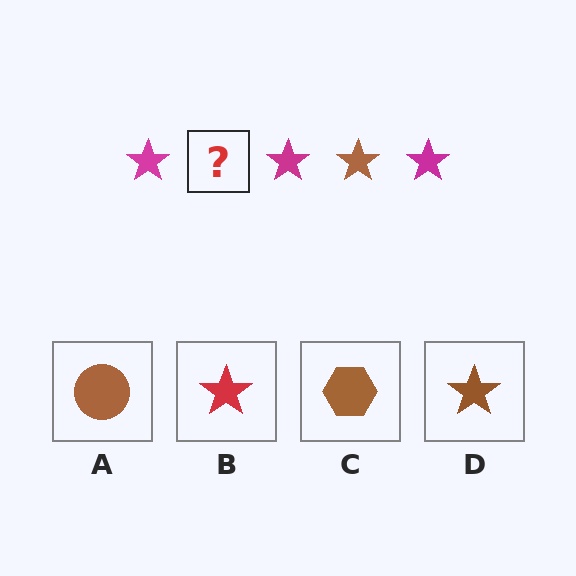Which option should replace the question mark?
Option D.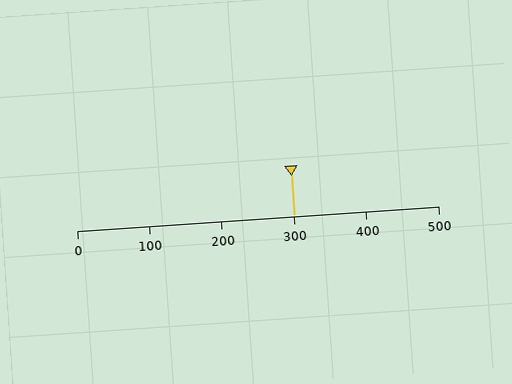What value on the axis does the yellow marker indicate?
The marker indicates approximately 300.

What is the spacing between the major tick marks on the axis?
The major ticks are spaced 100 apart.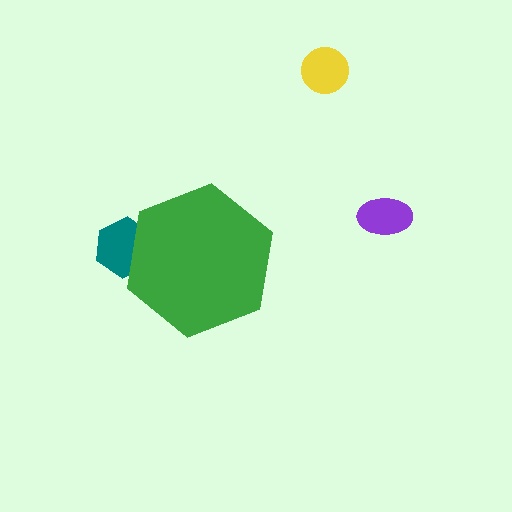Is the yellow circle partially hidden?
No, the yellow circle is fully visible.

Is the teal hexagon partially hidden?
Yes, the teal hexagon is partially hidden behind the green hexagon.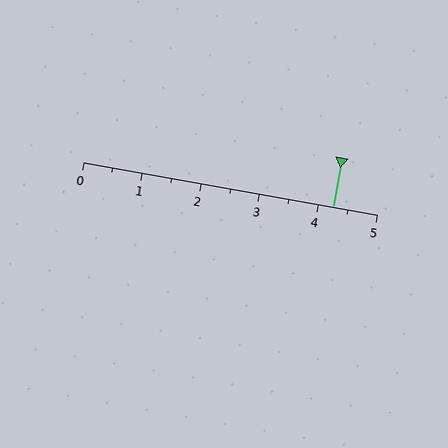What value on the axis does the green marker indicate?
The marker indicates approximately 4.2.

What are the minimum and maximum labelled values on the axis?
The axis runs from 0 to 5.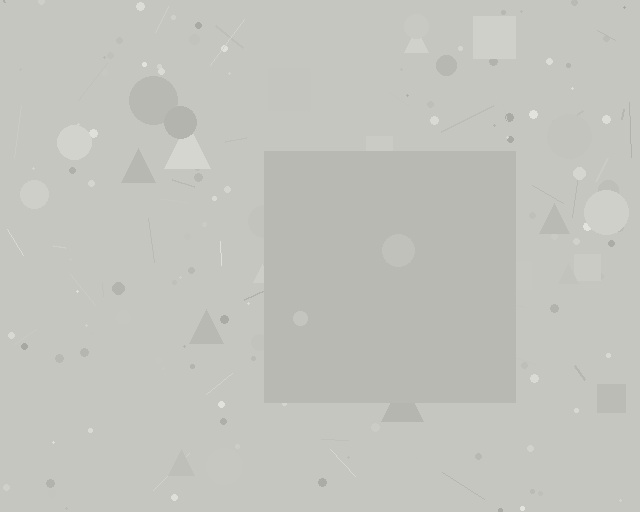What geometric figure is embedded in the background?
A square is embedded in the background.